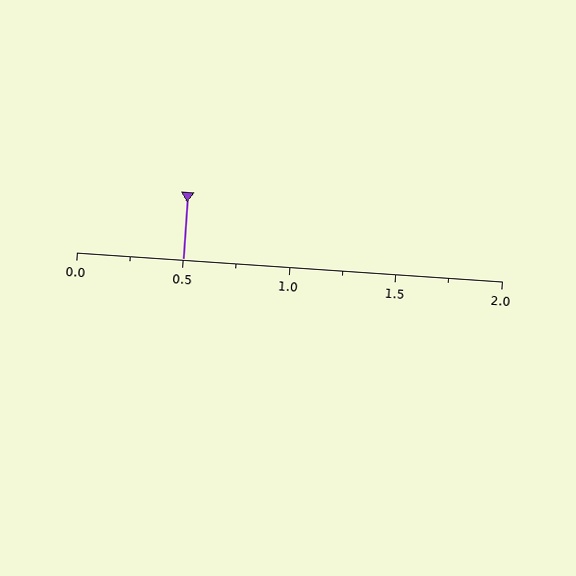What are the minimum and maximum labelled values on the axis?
The axis runs from 0.0 to 2.0.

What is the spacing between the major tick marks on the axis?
The major ticks are spaced 0.5 apart.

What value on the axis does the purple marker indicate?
The marker indicates approximately 0.5.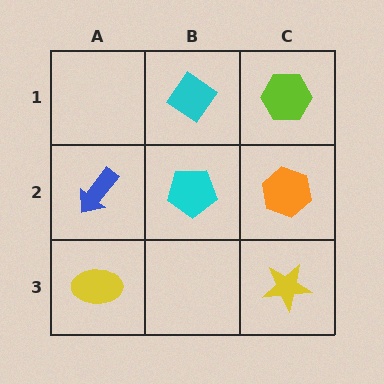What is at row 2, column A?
A blue arrow.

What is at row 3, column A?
A yellow ellipse.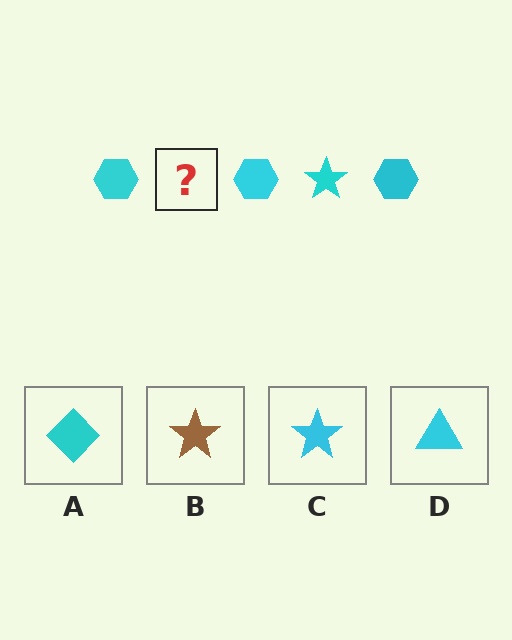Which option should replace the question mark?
Option C.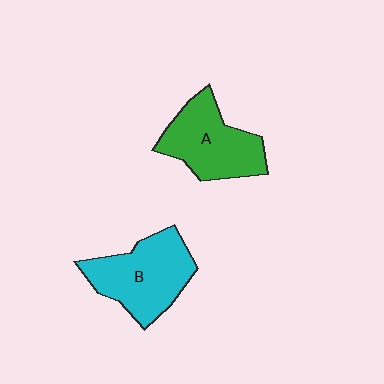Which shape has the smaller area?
Shape A (green).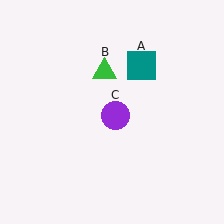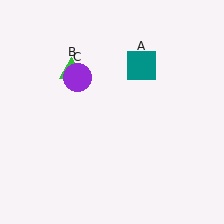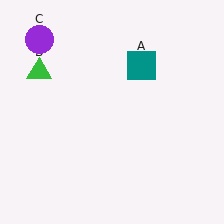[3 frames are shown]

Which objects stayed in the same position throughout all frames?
Teal square (object A) remained stationary.